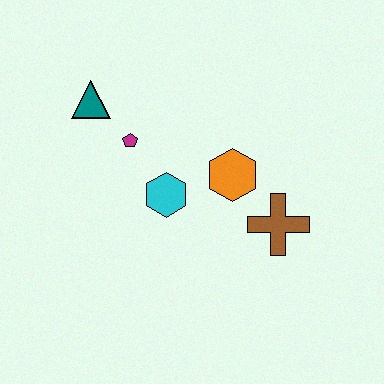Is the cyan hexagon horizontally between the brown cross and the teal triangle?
Yes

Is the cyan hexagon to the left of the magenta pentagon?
No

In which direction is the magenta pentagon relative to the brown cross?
The magenta pentagon is to the left of the brown cross.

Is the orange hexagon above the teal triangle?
No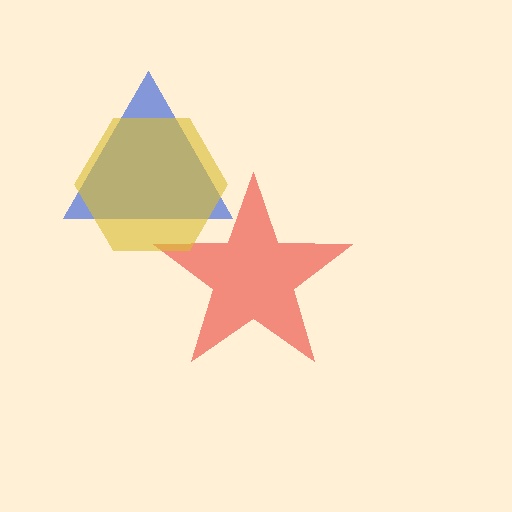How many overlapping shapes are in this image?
There are 3 overlapping shapes in the image.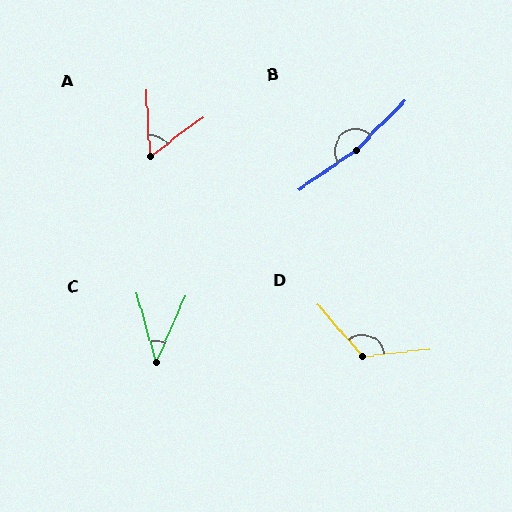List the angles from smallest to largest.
C (39°), A (56°), D (124°), B (169°).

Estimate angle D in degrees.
Approximately 124 degrees.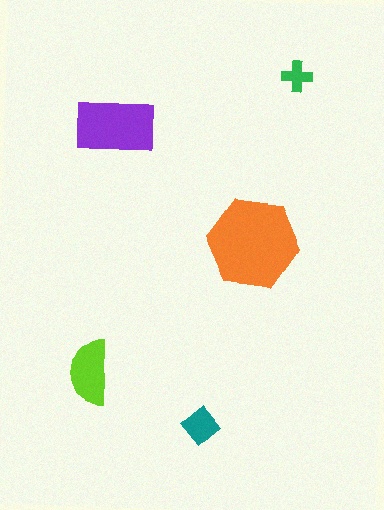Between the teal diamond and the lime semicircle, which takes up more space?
The lime semicircle.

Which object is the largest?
The orange hexagon.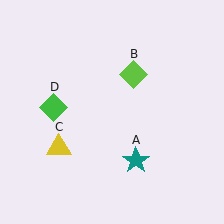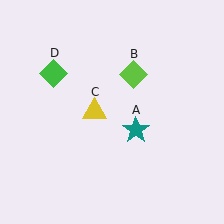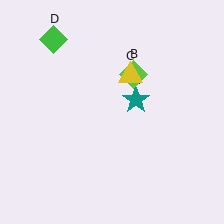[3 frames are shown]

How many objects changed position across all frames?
3 objects changed position: teal star (object A), yellow triangle (object C), green diamond (object D).